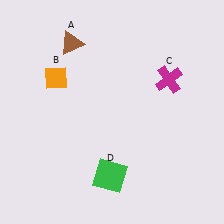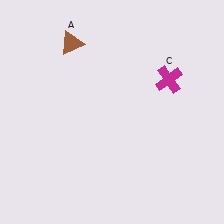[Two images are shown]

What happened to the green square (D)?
The green square (D) was removed in Image 2. It was in the bottom-left area of Image 1.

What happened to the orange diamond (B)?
The orange diamond (B) was removed in Image 2. It was in the top-left area of Image 1.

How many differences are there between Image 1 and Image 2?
There are 2 differences between the two images.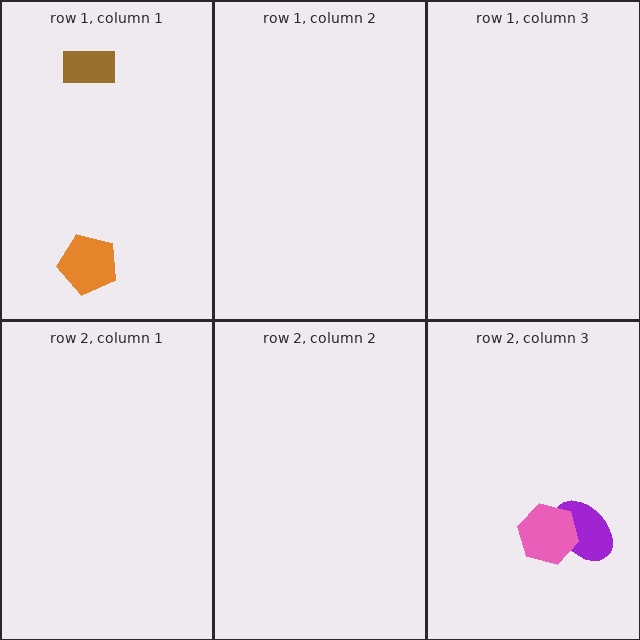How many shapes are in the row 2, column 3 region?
2.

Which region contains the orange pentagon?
The row 1, column 1 region.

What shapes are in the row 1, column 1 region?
The orange pentagon, the brown rectangle.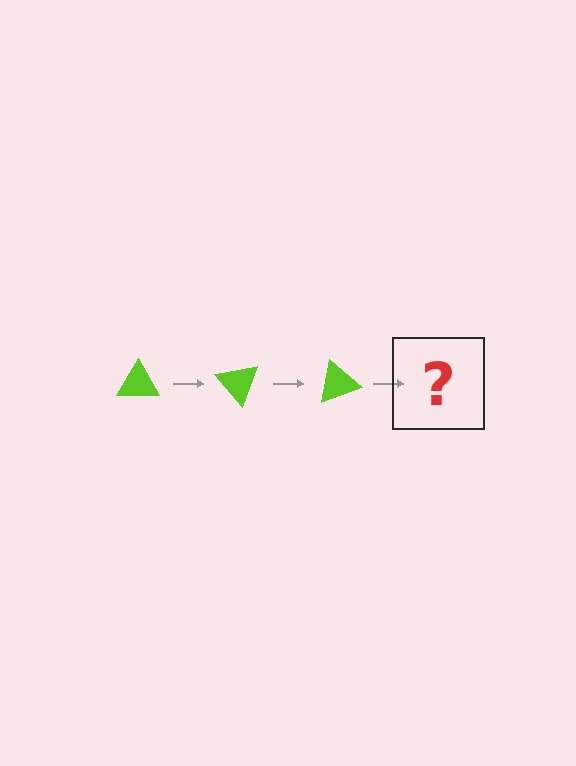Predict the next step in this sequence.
The next step is a lime triangle rotated 150 degrees.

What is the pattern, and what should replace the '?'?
The pattern is that the triangle rotates 50 degrees each step. The '?' should be a lime triangle rotated 150 degrees.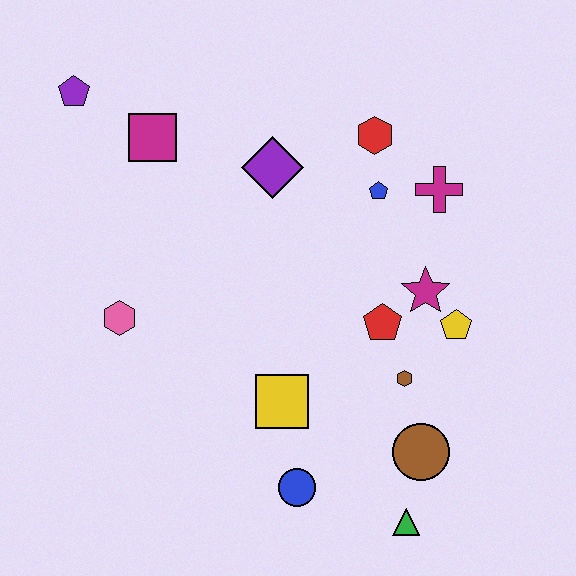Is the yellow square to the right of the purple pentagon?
Yes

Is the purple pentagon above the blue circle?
Yes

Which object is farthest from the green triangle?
The purple pentagon is farthest from the green triangle.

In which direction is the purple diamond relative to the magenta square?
The purple diamond is to the right of the magenta square.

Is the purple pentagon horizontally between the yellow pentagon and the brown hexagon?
No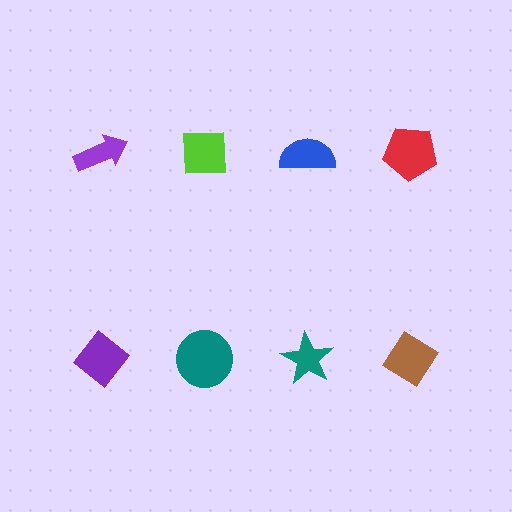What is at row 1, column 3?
A blue semicircle.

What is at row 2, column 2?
A teal circle.